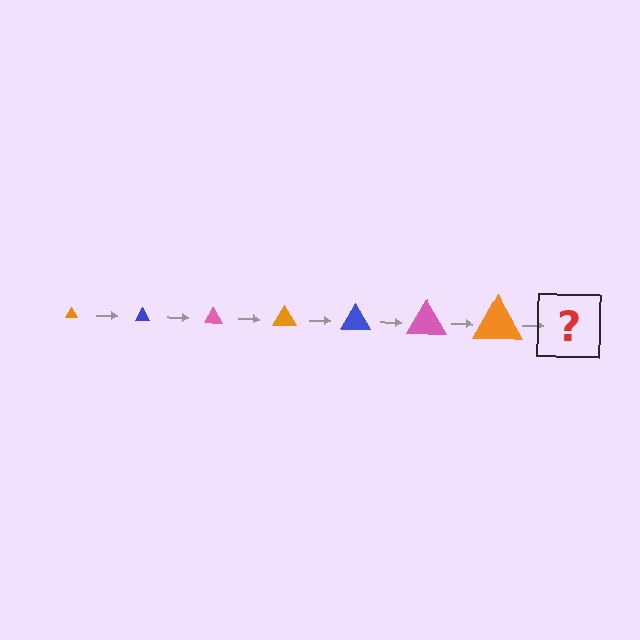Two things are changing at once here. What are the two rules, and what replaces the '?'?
The two rules are that the triangle grows larger each step and the color cycles through orange, blue, and pink. The '?' should be a blue triangle, larger than the previous one.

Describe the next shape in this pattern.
It should be a blue triangle, larger than the previous one.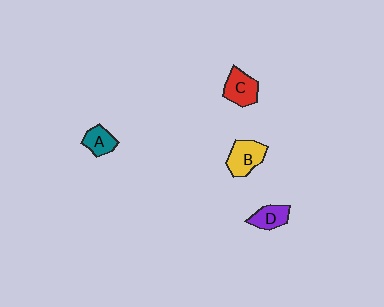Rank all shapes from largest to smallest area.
From largest to smallest: B (yellow), C (red), D (purple), A (teal).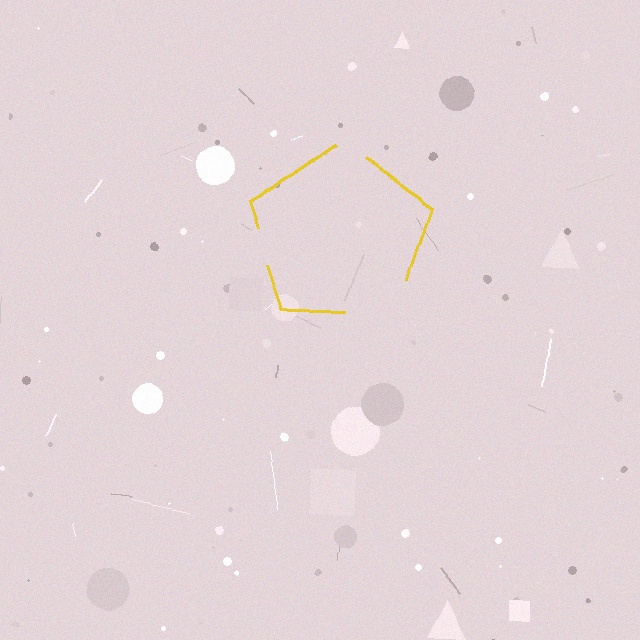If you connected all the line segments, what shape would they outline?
They would outline a pentagon.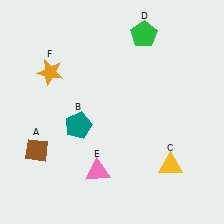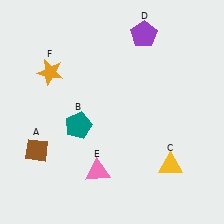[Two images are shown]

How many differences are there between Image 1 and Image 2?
There is 1 difference between the two images.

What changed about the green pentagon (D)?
In Image 1, D is green. In Image 2, it changed to purple.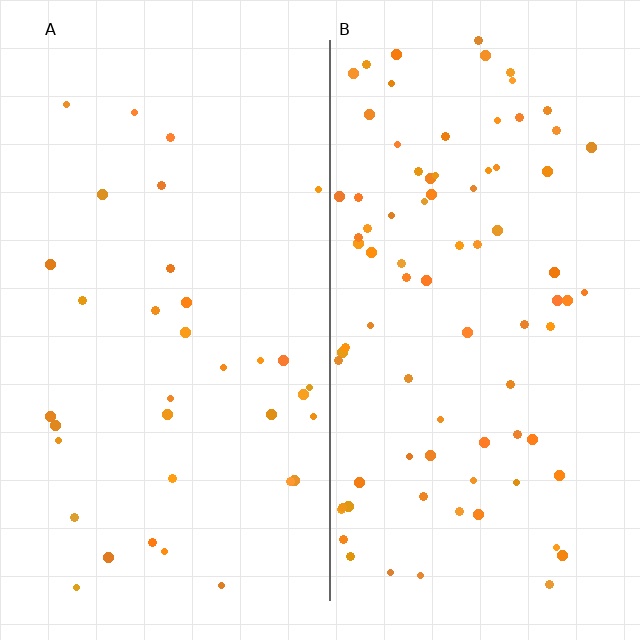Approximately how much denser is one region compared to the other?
Approximately 2.4× — region B over region A.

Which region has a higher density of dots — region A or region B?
B (the right).